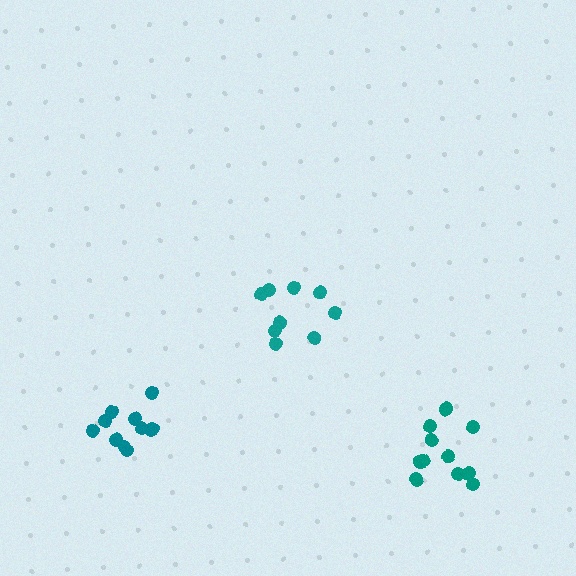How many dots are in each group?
Group 1: 11 dots, Group 2: 9 dots, Group 3: 11 dots (31 total).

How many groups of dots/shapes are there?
There are 3 groups.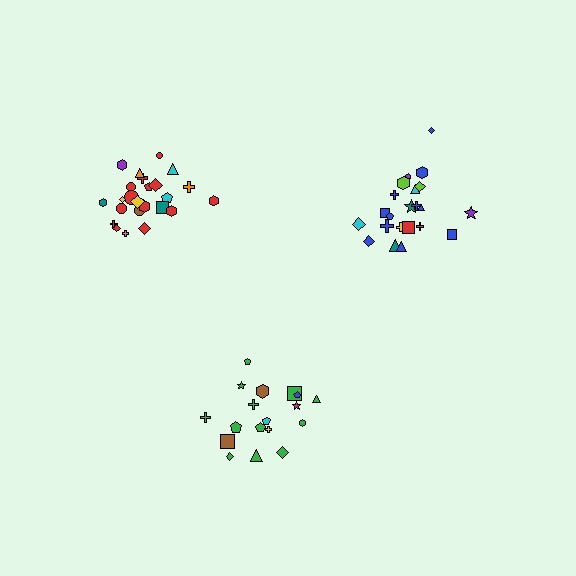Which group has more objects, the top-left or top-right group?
The top-left group.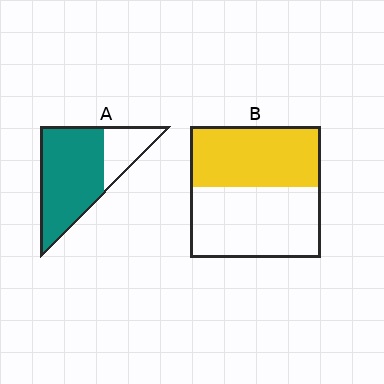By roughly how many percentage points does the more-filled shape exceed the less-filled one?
By roughly 30 percentage points (A over B).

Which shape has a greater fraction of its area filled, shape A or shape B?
Shape A.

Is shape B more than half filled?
Roughly half.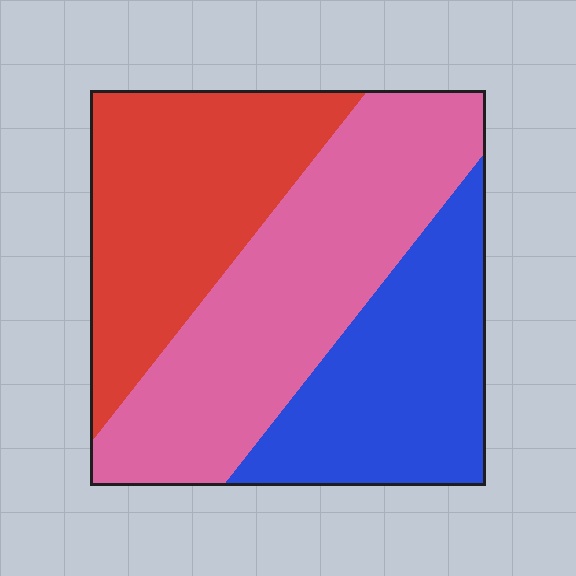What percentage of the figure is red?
Red covers 31% of the figure.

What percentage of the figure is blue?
Blue covers about 30% of the figure.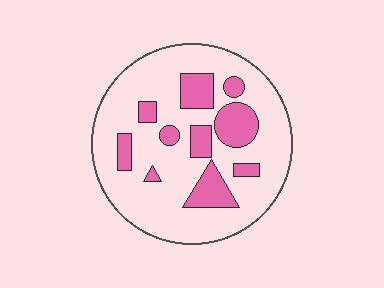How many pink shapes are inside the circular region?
10.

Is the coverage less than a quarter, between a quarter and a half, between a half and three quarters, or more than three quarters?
Less than a quarter.